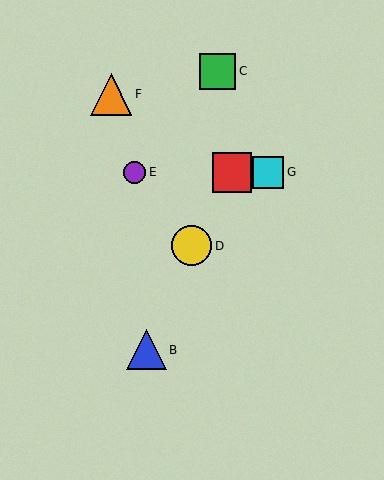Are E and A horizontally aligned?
Yes, both are at y≈172.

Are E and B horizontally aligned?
No, E is at y≈172 and B is at y≈350.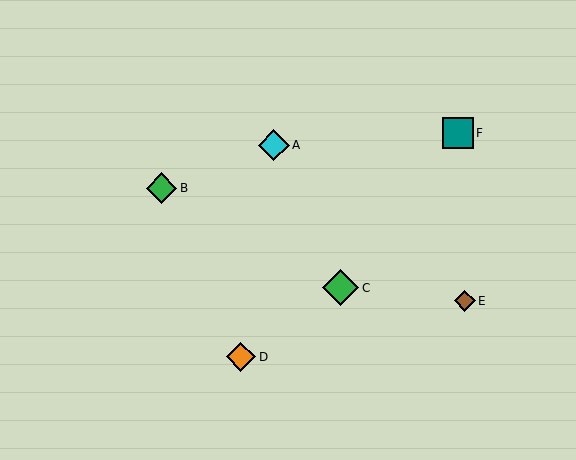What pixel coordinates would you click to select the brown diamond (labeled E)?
Click at (465, 301) to select the brown diamond E.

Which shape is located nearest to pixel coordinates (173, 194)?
The green diamond (labeled B) at (162, 188) is nearest to that location.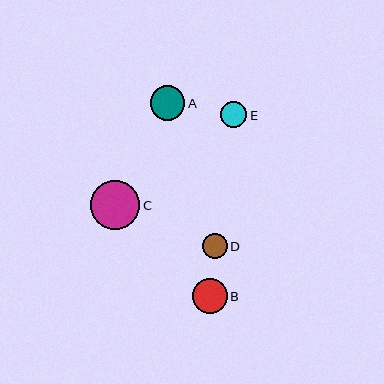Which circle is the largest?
Circle C is the largest with a size of approximately 49 pixels.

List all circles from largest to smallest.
From largest to smallest: C, B, A, E, D.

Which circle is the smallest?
Circle D is the smallest with a size of approximately 25 pixels.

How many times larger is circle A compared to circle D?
Circle A is approximately 1.4 times the size of circle D.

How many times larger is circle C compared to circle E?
Circle C is approximately 1.9 times the size of circle E.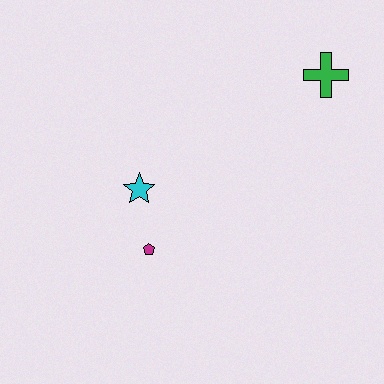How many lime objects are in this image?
There are no lime objects.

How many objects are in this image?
There are 3 objects.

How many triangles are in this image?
There are no triangles.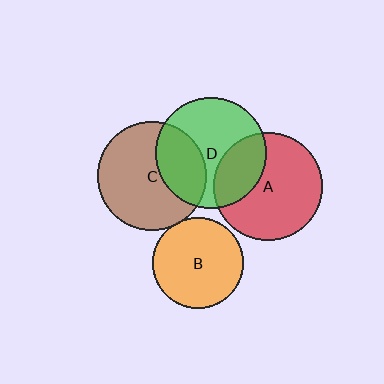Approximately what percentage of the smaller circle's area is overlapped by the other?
Approximately 5%.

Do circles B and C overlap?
Yes.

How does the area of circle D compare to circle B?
Approximately 1.5 times.